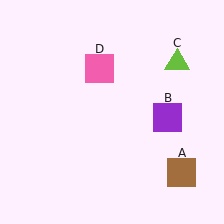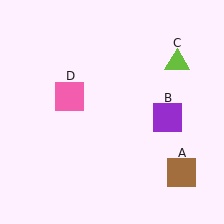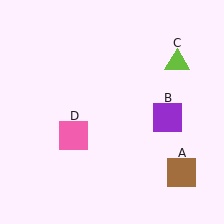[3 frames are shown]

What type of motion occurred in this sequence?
The pink square (object D) rotated counterclockwise around the center of the scene.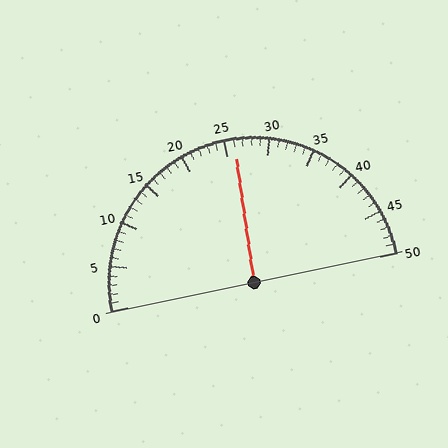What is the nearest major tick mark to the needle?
The nearest major tick mark is 25.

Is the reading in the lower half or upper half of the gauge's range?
The reading is in the upper half of the range (0 to 50).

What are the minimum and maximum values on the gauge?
The gauge ranges from 0 to 50.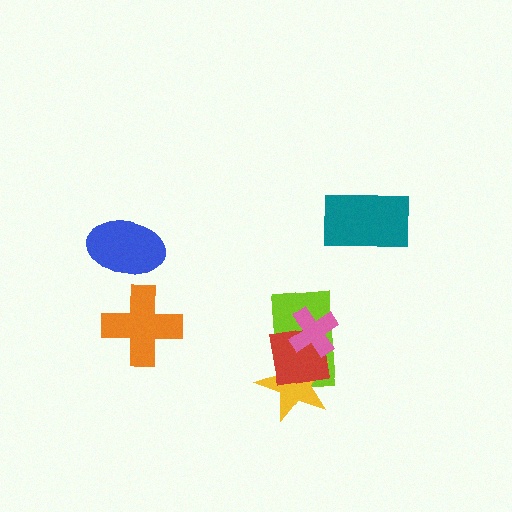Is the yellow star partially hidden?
Yes, it is partially covered by another shape.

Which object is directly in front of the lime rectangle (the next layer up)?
The yellow star is directly in front of the lime rectangle.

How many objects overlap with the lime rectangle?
3 objects overlap with the lime rectangle.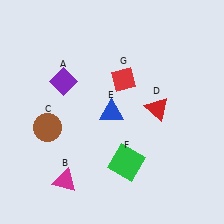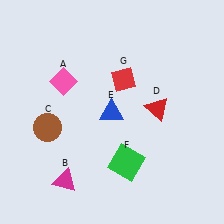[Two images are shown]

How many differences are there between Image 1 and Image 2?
There is 1 difference between the two images.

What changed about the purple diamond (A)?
In Image 1, A is purple. In Image 2, it changed to pink.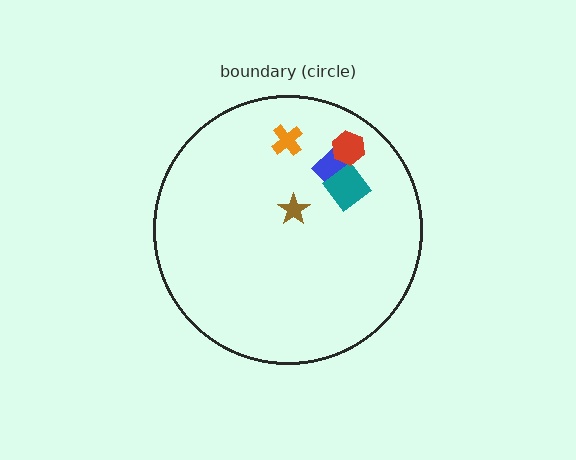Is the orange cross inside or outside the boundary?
Inside.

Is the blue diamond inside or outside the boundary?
Inside.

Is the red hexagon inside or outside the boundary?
Inside.